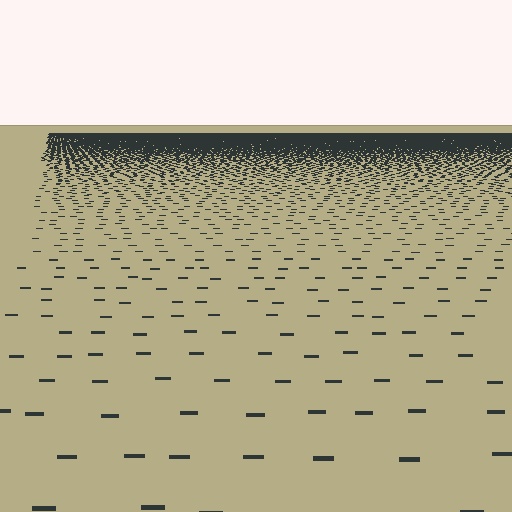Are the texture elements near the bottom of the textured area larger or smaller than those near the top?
Larger. Near the bottom, elements are closer to the viewer and appear at a bigger on-screen size.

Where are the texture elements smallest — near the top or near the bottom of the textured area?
Near the top.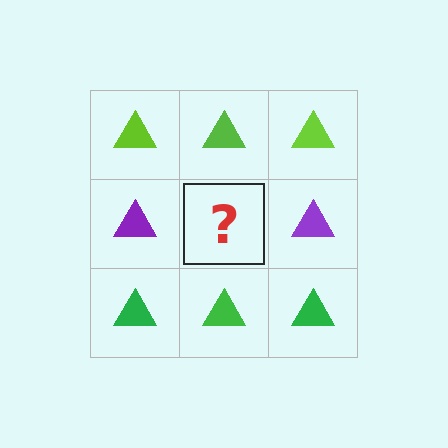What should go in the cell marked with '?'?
The missing cell should contain a purple triangle.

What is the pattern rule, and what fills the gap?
The rule is that each row has a consistent color. The gap should be filled with a purple triangle.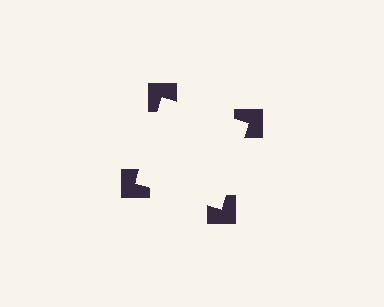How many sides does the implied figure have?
4 sides.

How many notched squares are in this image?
There are 4 — one at each vertex of the illusory square.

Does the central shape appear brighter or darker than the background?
It typically appears slightly brighter than the background, even though no actual brightness change is drawn.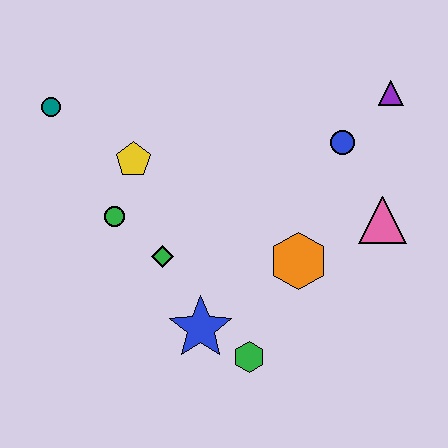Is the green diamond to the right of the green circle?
Yes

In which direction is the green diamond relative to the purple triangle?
The green diamond is to the left of the purple triangle.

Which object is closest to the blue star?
The green hexagon is closest to the blue star.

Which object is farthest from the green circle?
The purple triangle is farthest from the green circle.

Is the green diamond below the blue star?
No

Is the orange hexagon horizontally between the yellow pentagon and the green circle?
No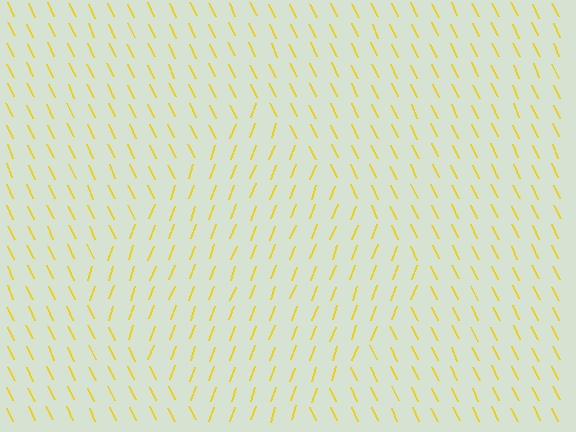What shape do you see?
I see a diamond.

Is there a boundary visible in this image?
Yes, there is a texture boundary formed by a change in line orientation.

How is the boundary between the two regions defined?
The boundary is defined purely by a change in line orientation (approximately 45 degrees difference). All lines are the same color and thickness.